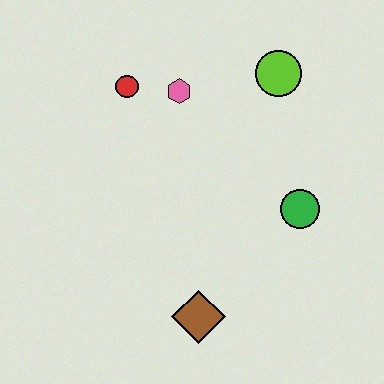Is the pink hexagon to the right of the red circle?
Yes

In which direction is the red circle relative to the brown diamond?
The red circle is above the brown diamond.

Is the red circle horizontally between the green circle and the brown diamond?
No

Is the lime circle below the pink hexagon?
No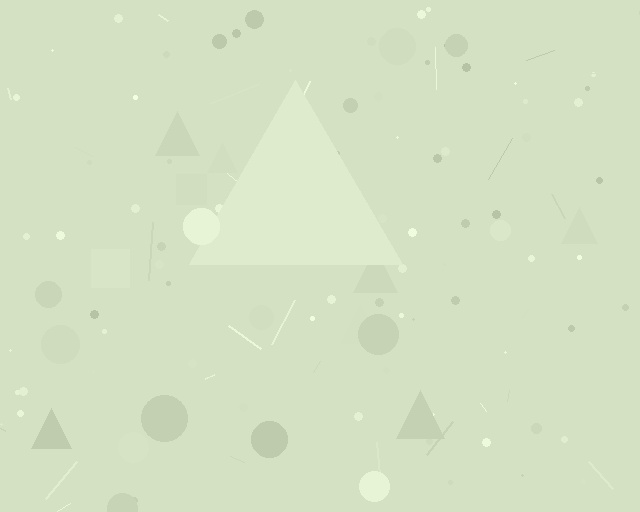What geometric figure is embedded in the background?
A triangle is embedded in the background.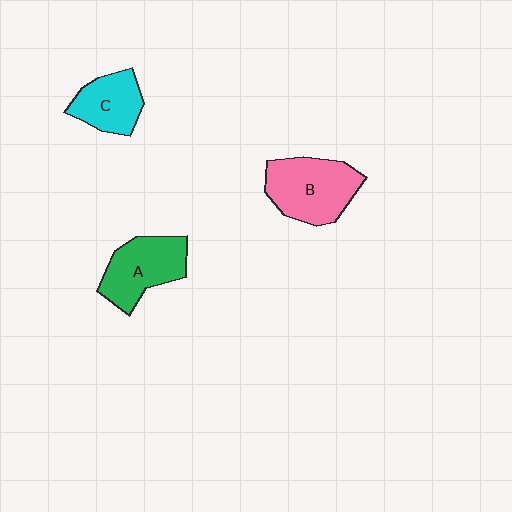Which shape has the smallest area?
Shape C (cyan).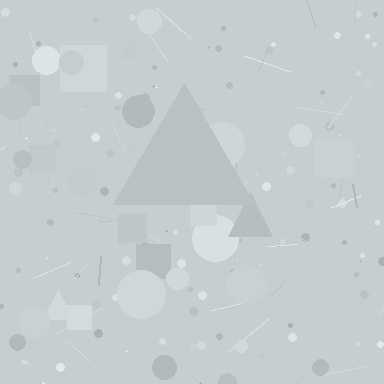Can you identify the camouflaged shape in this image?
The camouflaged shape is a triangle.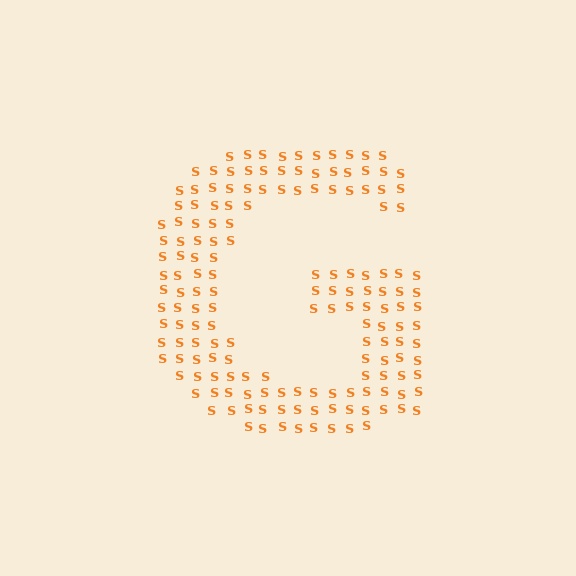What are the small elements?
The small elements are letter S's.